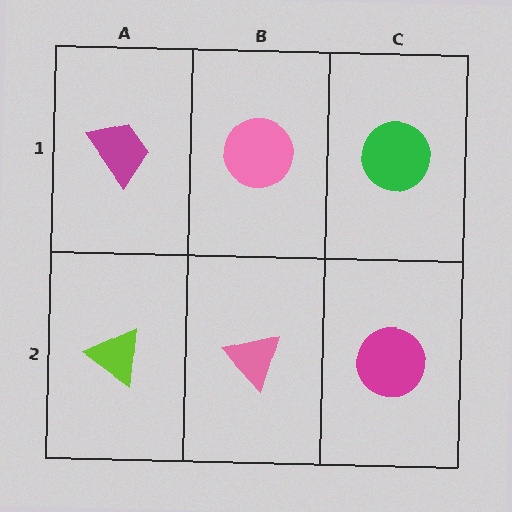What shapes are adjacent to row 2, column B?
A pink circle (row 1, column B), a lime triangle (row 2, column A), a magenta circle (row 2, column C).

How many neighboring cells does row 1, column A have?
2.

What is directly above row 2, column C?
A green circle.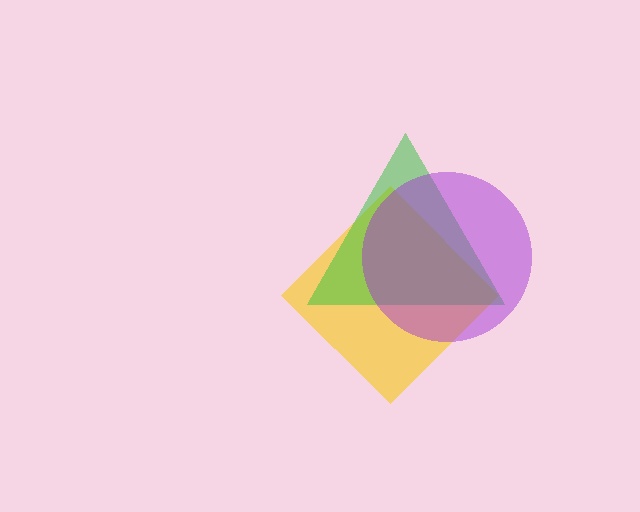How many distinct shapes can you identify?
There are 3 distinct shapes: a yellow diamond, a green triangle, a purple circle.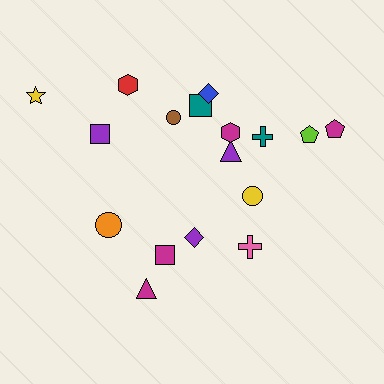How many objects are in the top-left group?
There are 3 objects.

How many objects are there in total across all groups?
There are 17 objects.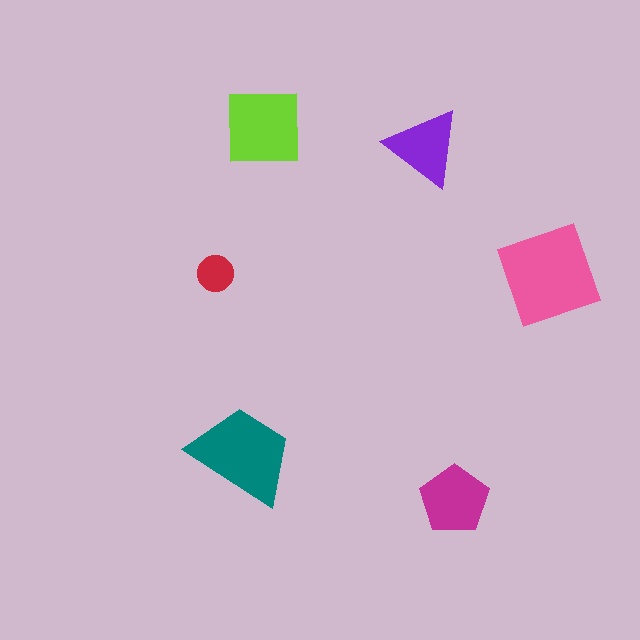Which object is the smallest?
The red circle.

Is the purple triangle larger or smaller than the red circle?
Larger.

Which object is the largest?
The pink square.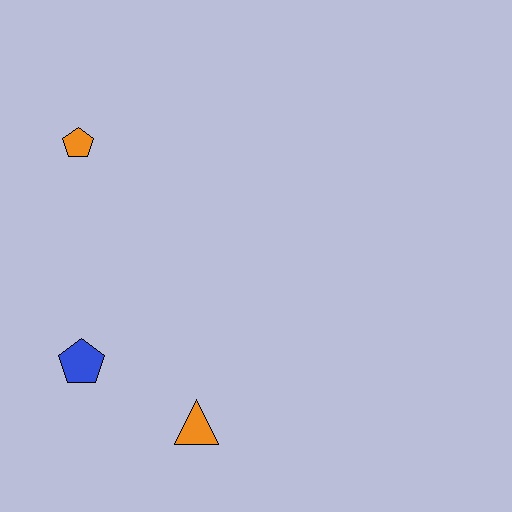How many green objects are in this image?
There are no green objects.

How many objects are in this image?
There are 3 objects.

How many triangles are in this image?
There is 1 triangle.